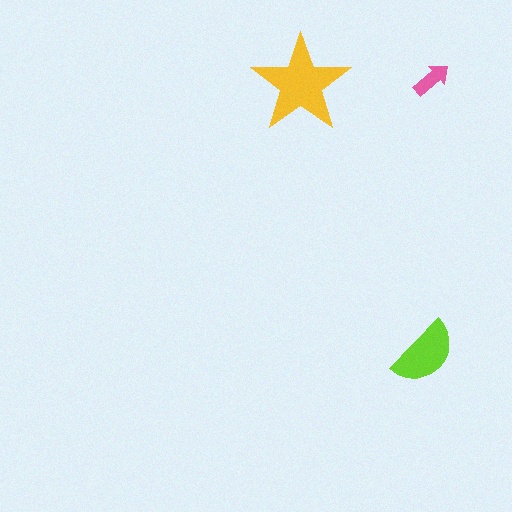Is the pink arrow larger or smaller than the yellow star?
Smaller.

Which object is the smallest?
The pink arrow.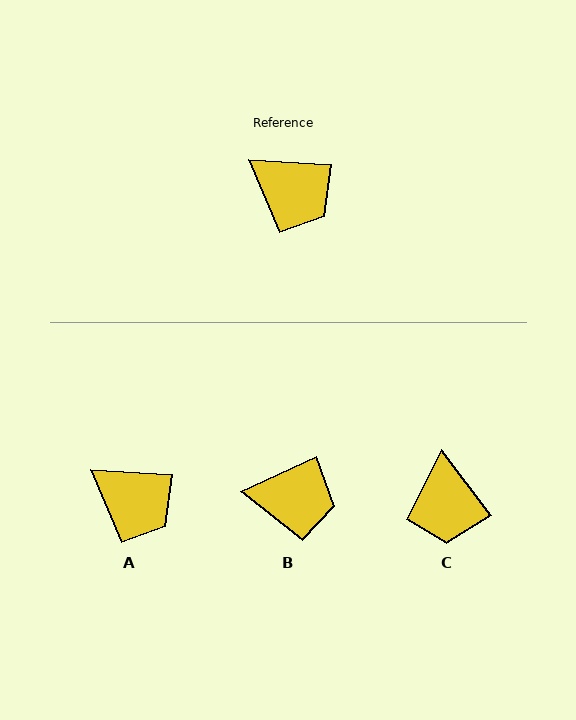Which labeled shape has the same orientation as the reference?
A.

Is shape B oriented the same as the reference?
No, it is off by about 28 degrees.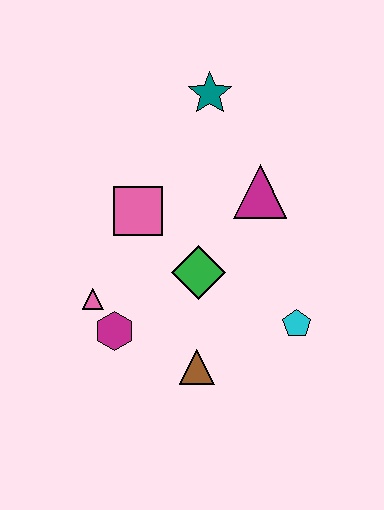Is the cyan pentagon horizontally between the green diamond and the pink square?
No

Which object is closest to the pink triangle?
The magenta hexagon is closest to the pink triangle.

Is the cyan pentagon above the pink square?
No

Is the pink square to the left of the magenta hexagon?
No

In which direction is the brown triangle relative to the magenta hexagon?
The brown triangle is to the right of the magenta hexagon.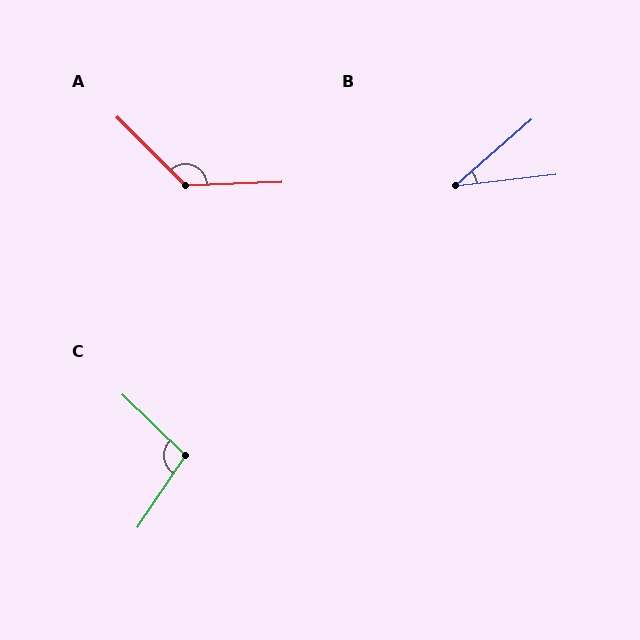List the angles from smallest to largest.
B (34°), C (101°), A (133°).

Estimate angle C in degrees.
Approximately 101 degrees.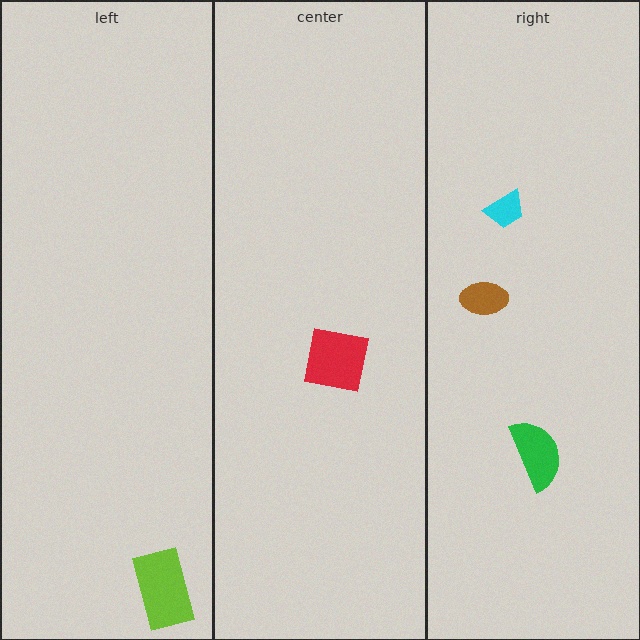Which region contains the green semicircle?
The right region.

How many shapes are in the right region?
3.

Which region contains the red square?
The center region.